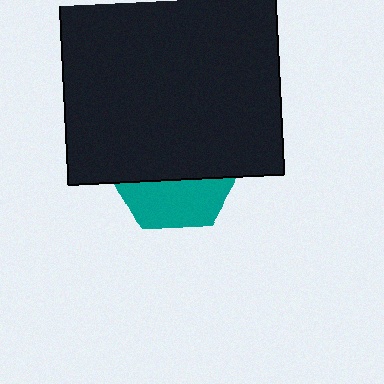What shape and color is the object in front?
The object in front is a black square.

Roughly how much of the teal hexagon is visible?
A small part of it is visible (roughly 37%).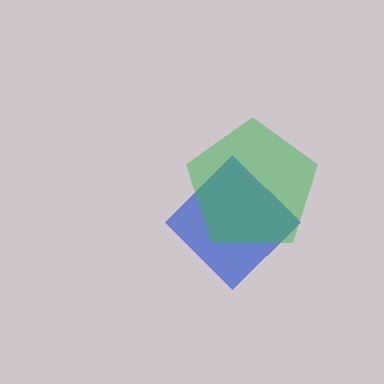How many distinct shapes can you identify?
There are 2 distinct shapes: a blue diamond, a green pentagon.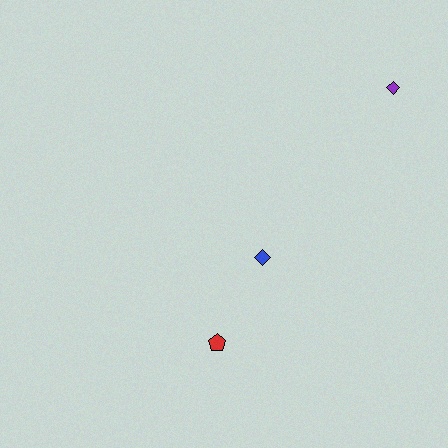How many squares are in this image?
There are no squares.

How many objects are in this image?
There are 3 objects.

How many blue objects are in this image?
There is 1 blue object.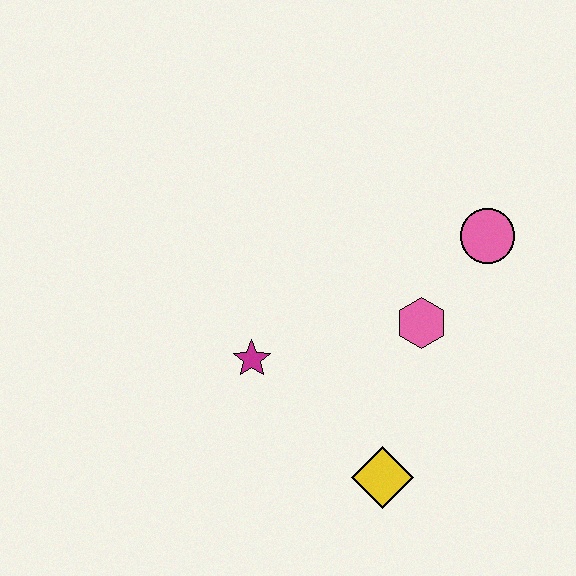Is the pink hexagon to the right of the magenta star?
Yes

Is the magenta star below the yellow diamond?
No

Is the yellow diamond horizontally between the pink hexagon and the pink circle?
No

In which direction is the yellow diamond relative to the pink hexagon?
The yellow diamond is below the pink hexagon.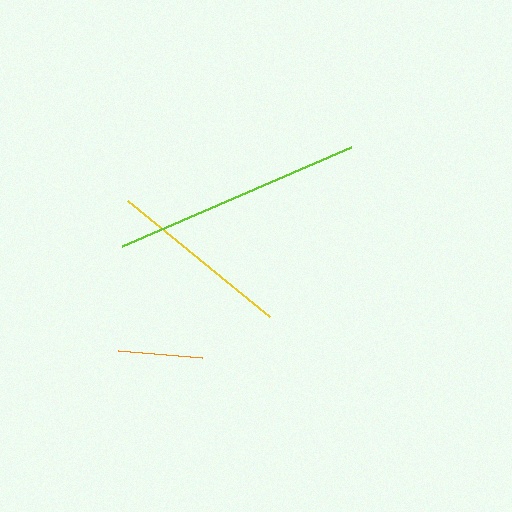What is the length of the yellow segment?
The yellow segment is approximately 183 pixels long.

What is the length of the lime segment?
The lime segment is approximately 249 pixels long.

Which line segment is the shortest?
The orange line is the shortest at approximately 84 pixels.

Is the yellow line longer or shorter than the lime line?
The lime line is longer than the yellow line.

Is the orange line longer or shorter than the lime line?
The lime line is longer than the orange line.